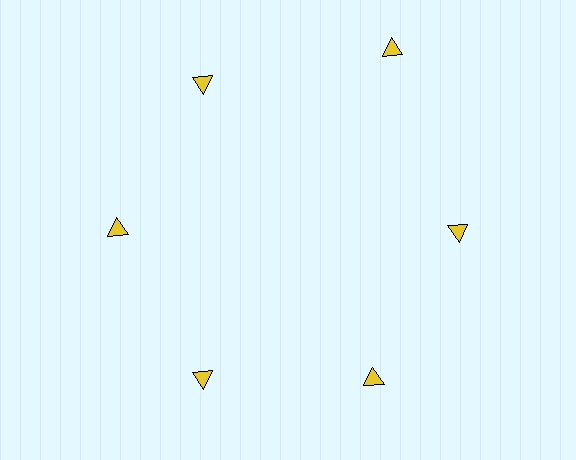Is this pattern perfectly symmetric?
No. The 6 yellow triangles are arranged in a ring, but one element near the 1 o'clock position is pushed outward from the center, breaking the 6-fold rotational symmetry.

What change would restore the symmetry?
The symmetry would be restored by moving it inward, back onto the ring so that all 6 triangles sit at equal angles and equal distance from the center.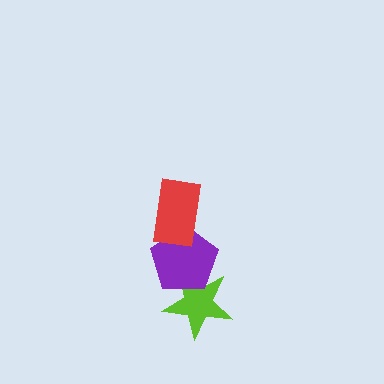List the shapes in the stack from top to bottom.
From top to bottom: the red rectangle, the purple pentagon, the lime star.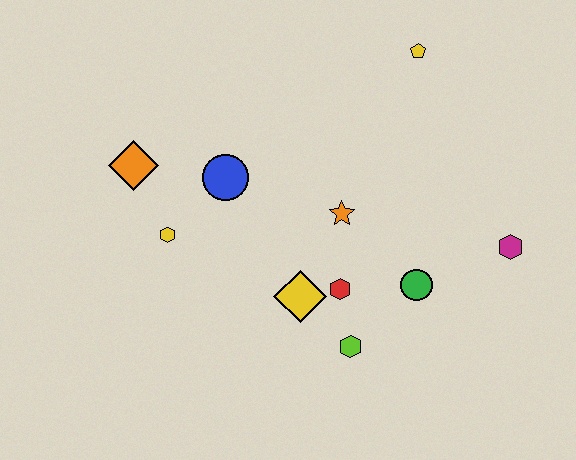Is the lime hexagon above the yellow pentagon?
No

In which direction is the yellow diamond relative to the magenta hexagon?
The yellow diamond is to the left of the magenta hexagon.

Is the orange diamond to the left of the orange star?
Yes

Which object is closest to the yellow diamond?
The red hexagon is closest to the yellow diamond.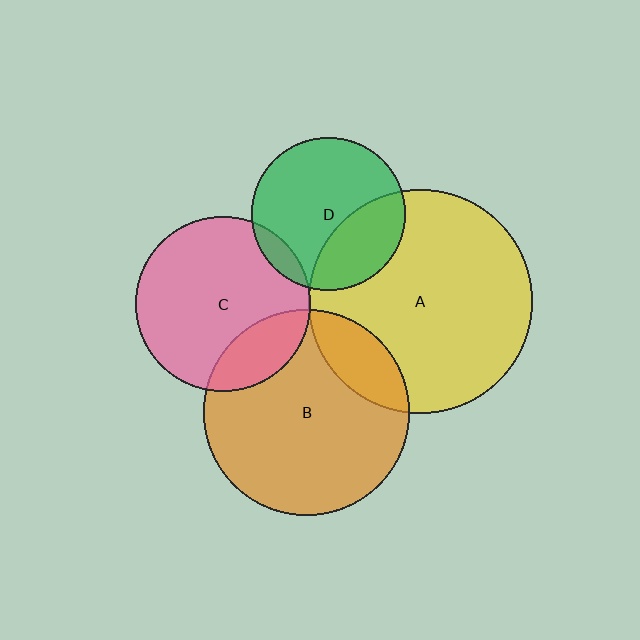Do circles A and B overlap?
Yes.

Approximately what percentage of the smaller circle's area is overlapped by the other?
Approximately 15%.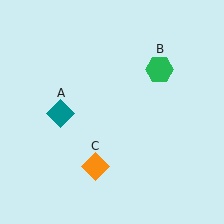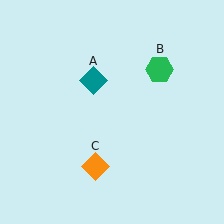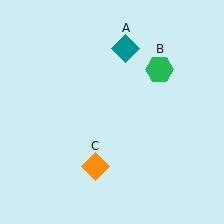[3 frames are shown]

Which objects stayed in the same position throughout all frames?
Green hexagon (object B) and orange diamond (object C) remained stationary.